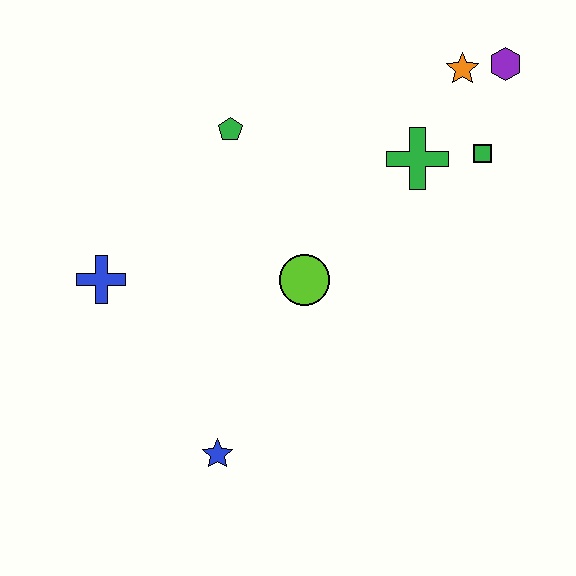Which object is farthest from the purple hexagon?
The blue star is farthest from the purple hexagon.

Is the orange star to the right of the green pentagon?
Yes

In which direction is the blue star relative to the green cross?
The blue star is below the green cross.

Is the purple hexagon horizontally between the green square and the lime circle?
No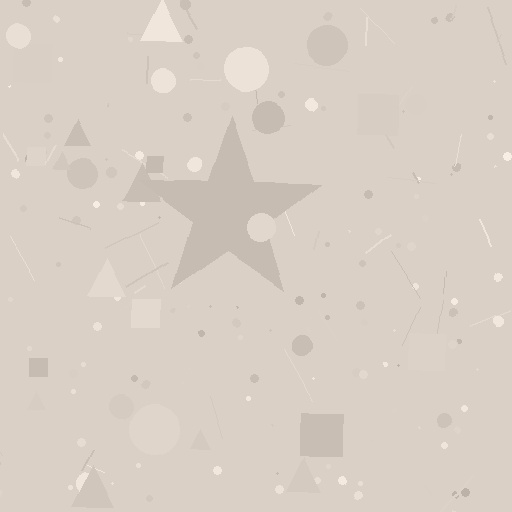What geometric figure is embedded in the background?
A star is embedded in the background.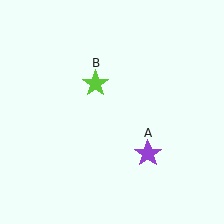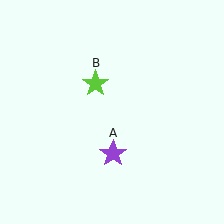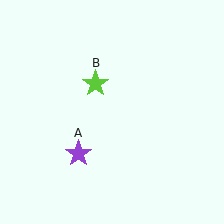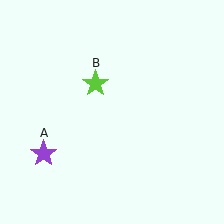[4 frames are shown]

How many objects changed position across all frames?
1 object changed position: purple star (object A).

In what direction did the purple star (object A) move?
The purple star (object A) moved left.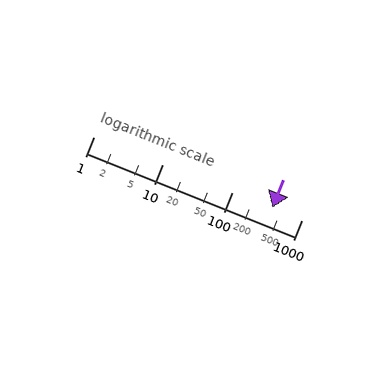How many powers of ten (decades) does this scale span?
The scale spans 3 decades, from 1 to 1000.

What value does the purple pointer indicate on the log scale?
The pointer indicates approximately 380.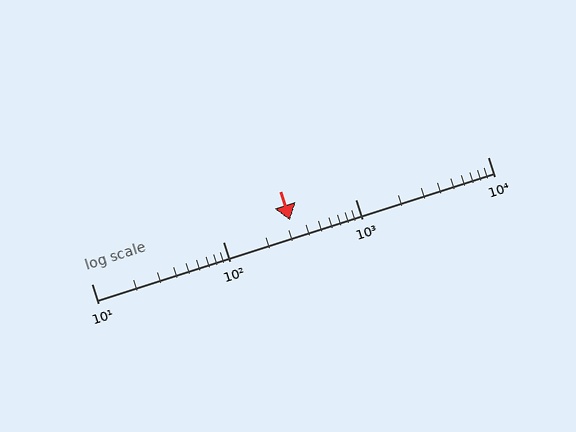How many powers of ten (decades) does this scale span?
The scale spans 3 decades, from 10 to 10000.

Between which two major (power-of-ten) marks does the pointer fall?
The pointer is between 100 and 1000.